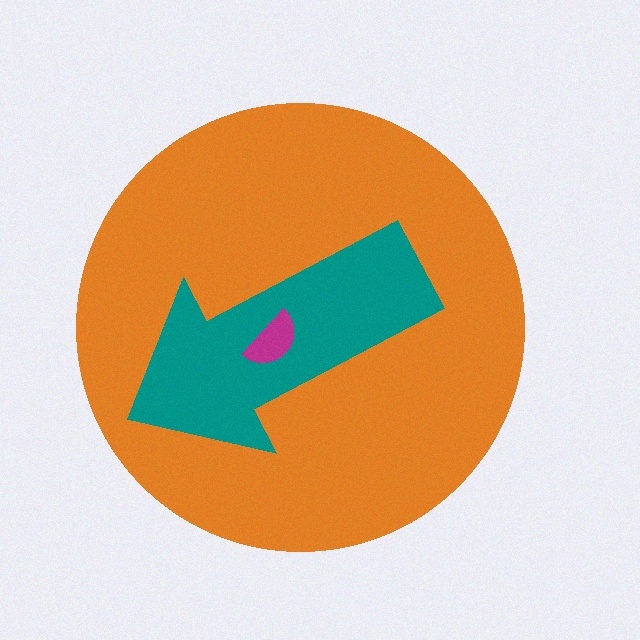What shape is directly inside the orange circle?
The teal arrow.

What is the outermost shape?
The orange circle.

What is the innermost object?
The magenta semicircle.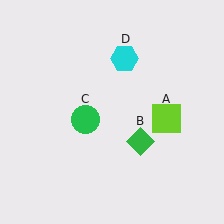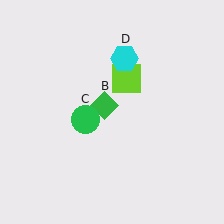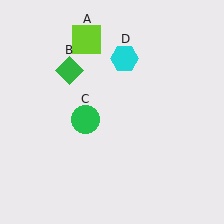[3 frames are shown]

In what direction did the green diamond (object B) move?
The green diamond (object B) moved up and to the left.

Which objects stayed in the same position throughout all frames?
Green circle (object C) and cyan hexagon (object D) remained stationary.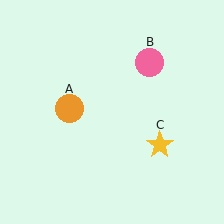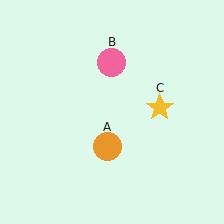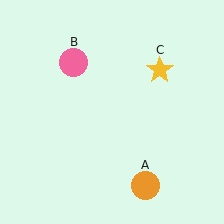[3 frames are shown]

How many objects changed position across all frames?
3 objects changed position: orange circle (object A), pink circle (object B), yellow star (object C).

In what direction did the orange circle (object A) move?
The orange circle (object A) moved down and to the right.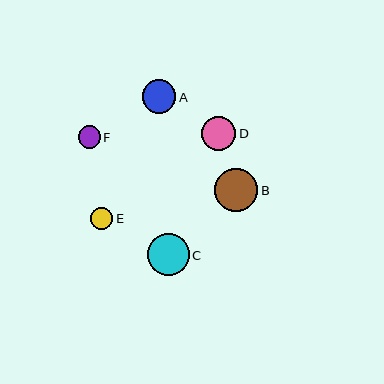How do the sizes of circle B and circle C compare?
Circle B and circle C are approximately the same size.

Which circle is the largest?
Circle B is the largest with a size of approximately 43 pixels.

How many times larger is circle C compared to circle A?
Circle C is approximately 1.2 times the size of circle A.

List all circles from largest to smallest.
From largest to smallest: B, C, D, A, E, F.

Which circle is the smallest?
Circle F is the smallest with a size of approximately 22 pixels.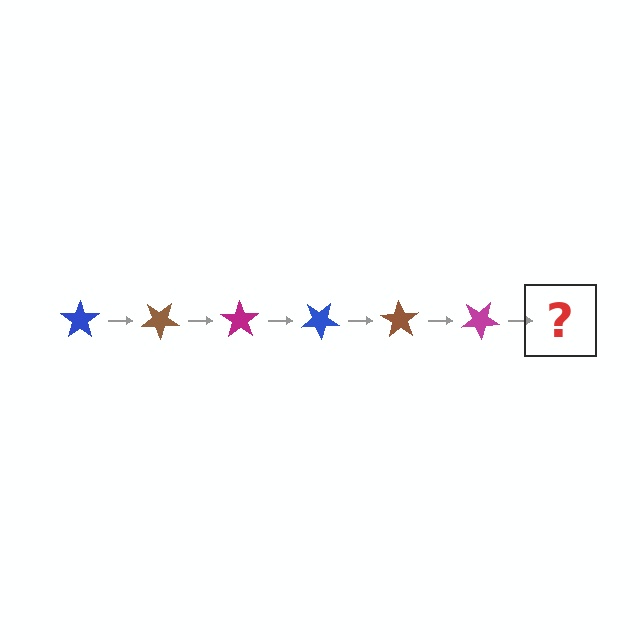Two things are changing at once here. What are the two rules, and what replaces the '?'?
The two rules are that it rotates 35 degrees each step and the color cycles through blue, brown, and magenta. The '?' should be a blue star, rotated 210 degrees from the start.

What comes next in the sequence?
The next element should be a blue star, rotated 210 degrees from the start.